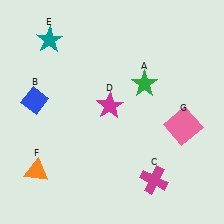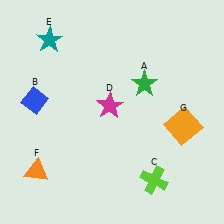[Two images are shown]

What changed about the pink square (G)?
In Image 1, G is pink. In Image 2, it changed to orange.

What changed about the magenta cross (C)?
In Image 1, C is magenta. In Image 2, it changed to lime.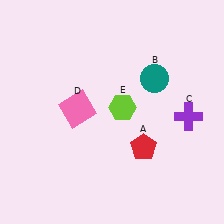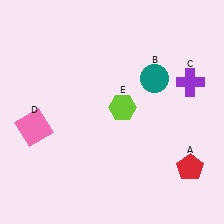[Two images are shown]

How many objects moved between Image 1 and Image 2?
3 objects moved between the two images.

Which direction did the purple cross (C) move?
The purple cross (C) moved up.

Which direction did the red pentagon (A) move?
The red pentagon (A) moved right.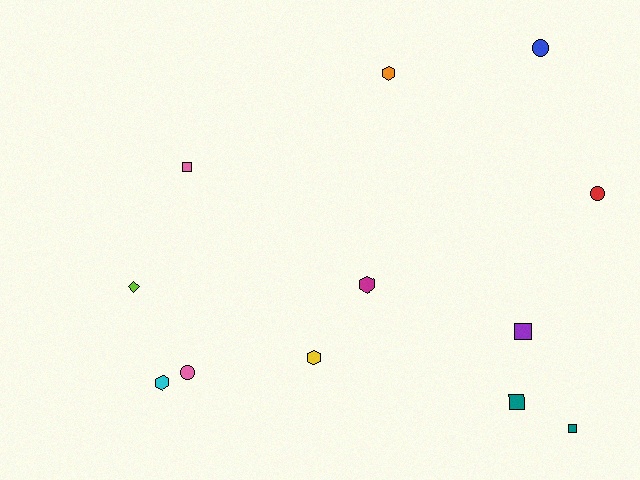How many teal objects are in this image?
There are 2 teal objects.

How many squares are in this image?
There are 4 squares.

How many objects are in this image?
There are 12 objects.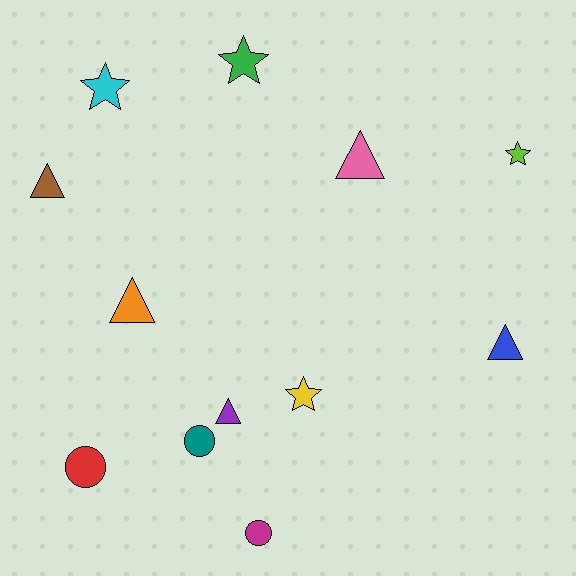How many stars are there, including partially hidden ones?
There are 4 stars.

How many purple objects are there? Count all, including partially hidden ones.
There is 1 purple object.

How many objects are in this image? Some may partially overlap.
There are 12 objects.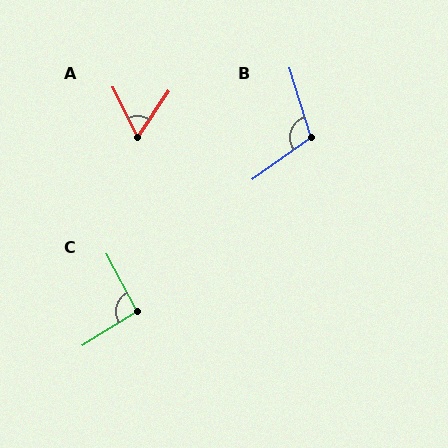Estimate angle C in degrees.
Approximately 94 degrees.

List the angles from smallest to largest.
A (59°), C (94°), B (109°).